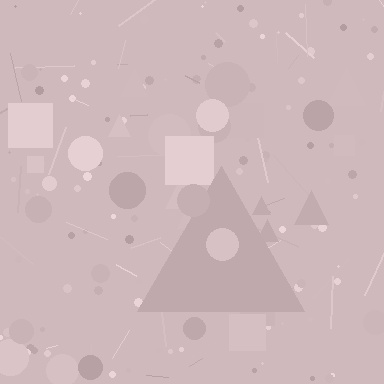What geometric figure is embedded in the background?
A triangle is embedded in the background.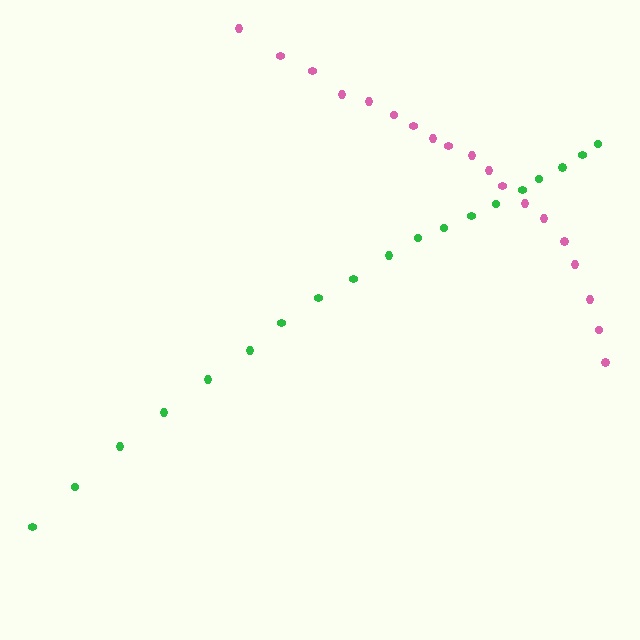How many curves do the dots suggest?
There are 2 distinct paths.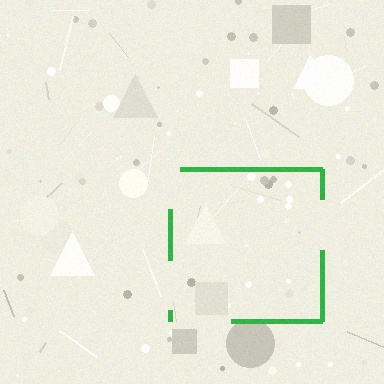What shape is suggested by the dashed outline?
The dashed outline suggests a square.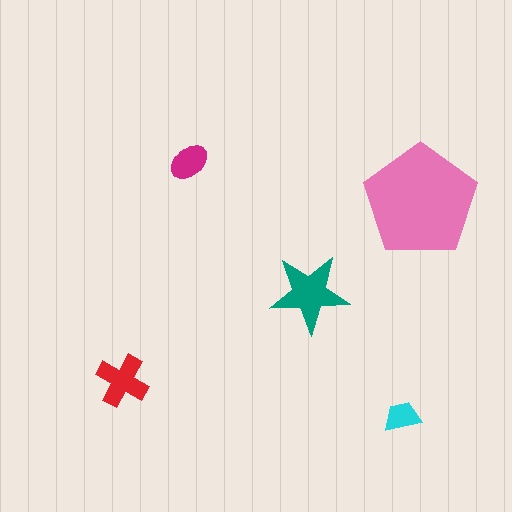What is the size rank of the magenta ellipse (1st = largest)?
4th.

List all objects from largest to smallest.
The pink pentagon, the teal star, the red cross, the magenta ellipse, the cyan trapezoid.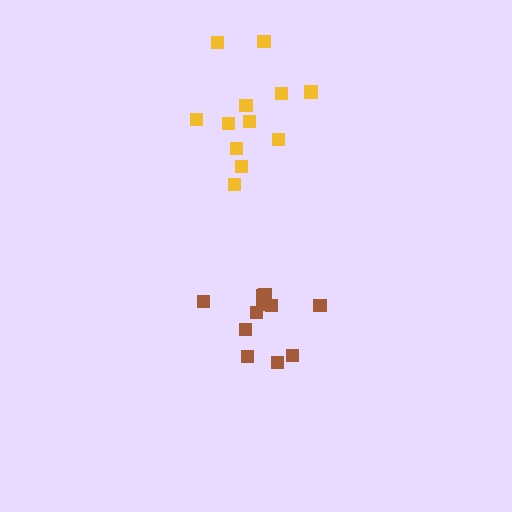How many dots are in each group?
Group 1: 12 dots, Group 2: 11 dots (23 total).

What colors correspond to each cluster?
The clusters are colored: yellow, brown.